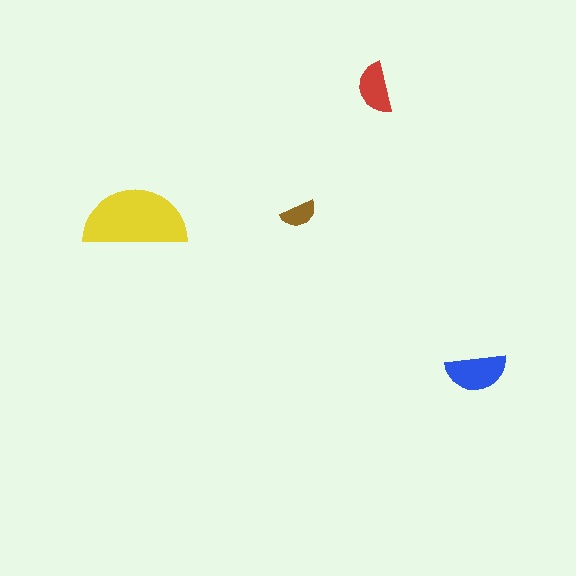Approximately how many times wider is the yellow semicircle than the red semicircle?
About 2 times wider.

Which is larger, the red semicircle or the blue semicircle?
The blue one.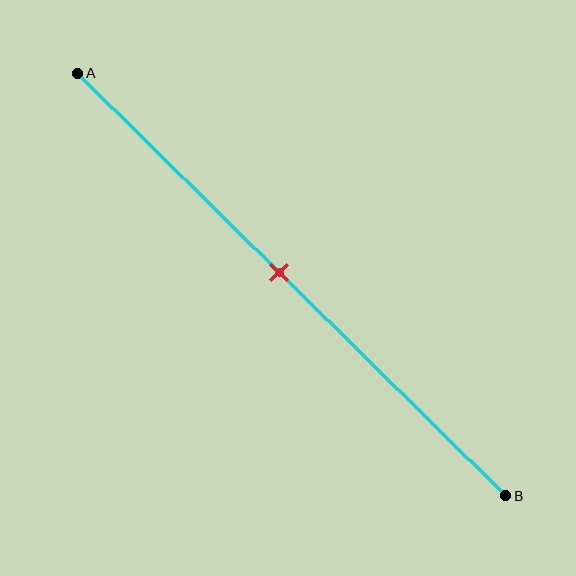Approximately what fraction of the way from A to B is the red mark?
The red mark is approximately 45% of the way from A to B.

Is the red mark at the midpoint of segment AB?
Yes, the mark is approximately at the midpoint.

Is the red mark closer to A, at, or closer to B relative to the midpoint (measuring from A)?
The red mark is approximately at the midpoint of segment AB.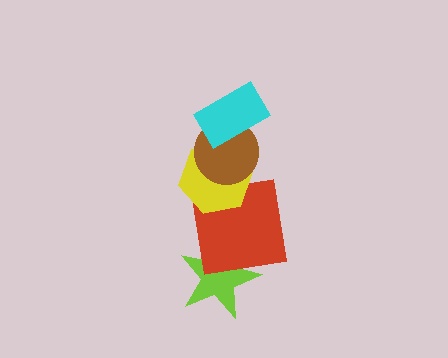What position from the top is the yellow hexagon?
The yellow hexagon is 3rd from the top.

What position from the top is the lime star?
The lime star is 5th from the top.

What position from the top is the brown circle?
The brown circle is 2nd from the top.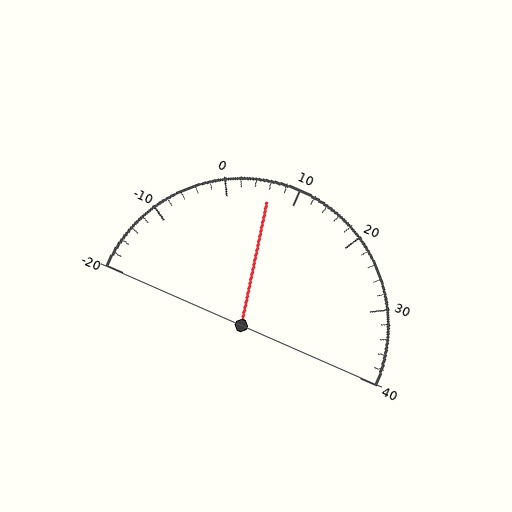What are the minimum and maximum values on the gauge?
The gauge ranges from -20 to 40.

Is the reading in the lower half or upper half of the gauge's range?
The reading is in the lower half of the range (-20 to 40).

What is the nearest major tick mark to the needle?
The nearest major tick mark is 10.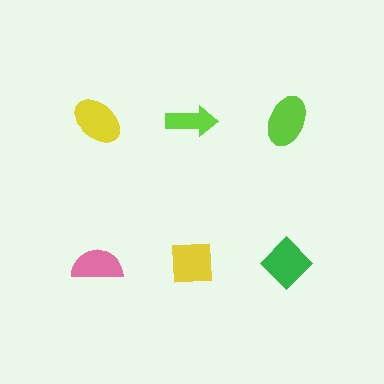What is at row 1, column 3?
A lime ellipse.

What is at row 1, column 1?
A yellow ellipse.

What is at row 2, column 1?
A pink semicircle.